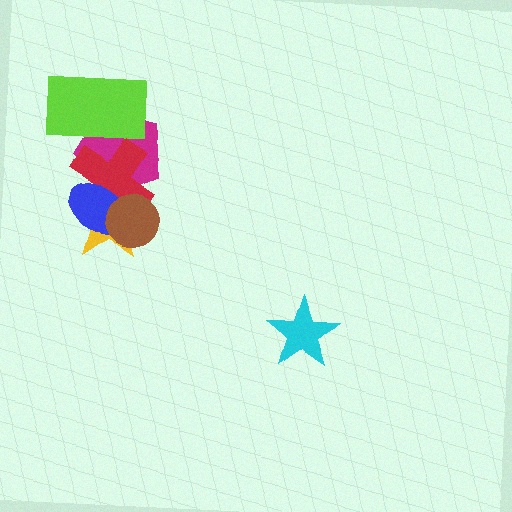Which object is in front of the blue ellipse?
The brown circle is in front of the blue ellipse.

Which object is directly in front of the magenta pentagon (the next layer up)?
The lime rectangle is directly in front of the magenta pentagon.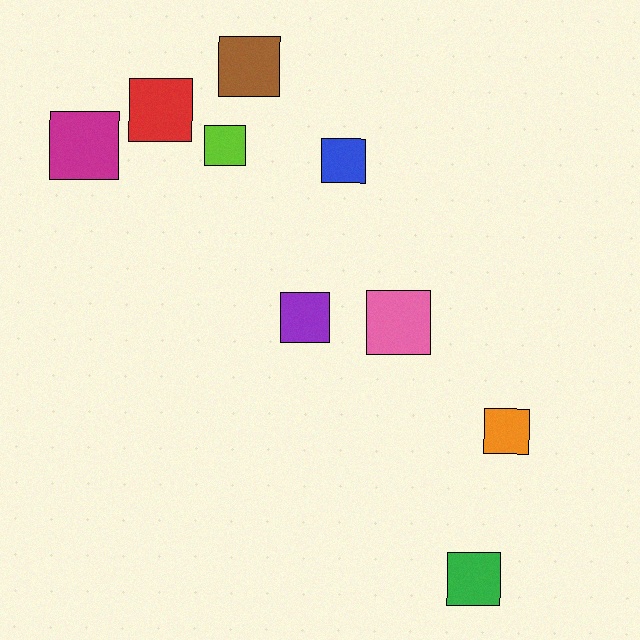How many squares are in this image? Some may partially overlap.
There are 9 squares.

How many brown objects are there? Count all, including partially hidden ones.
There is 1 brown object.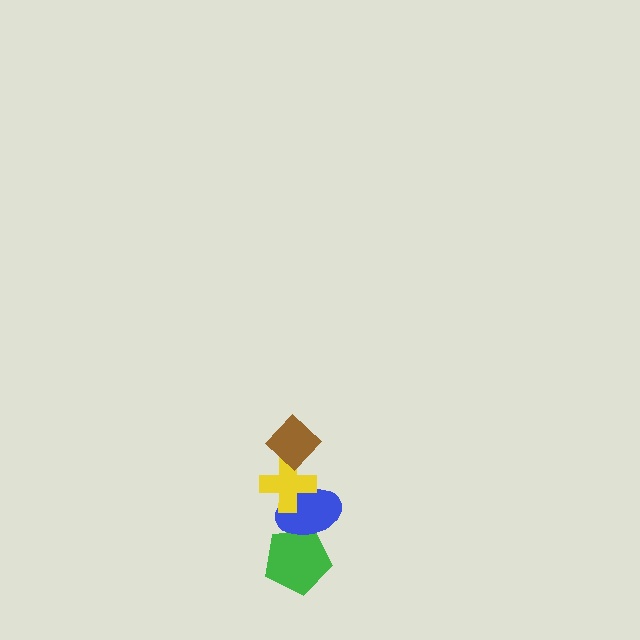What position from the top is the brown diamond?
The brown diamond is 1st from the top.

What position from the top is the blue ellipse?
The blue ellipse is 3rd from the top.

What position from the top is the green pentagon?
The green pentagon is 4th from the top.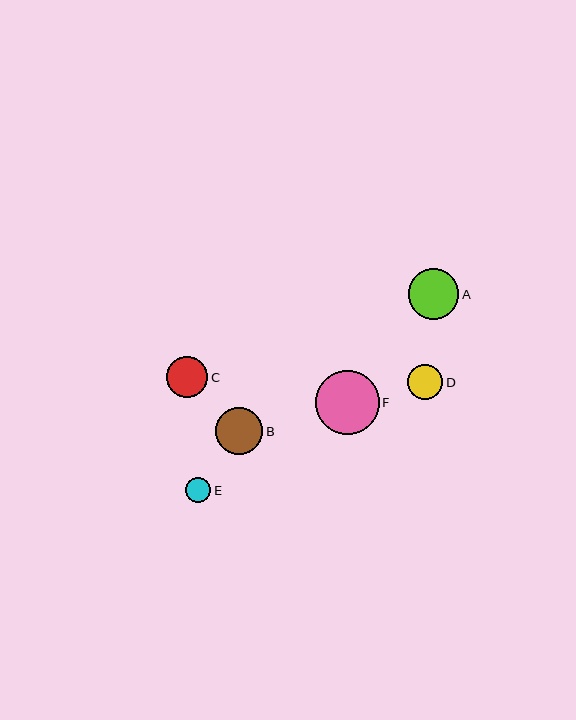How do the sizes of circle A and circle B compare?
Circle A and circle B are approximately the same size.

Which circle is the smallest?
Circle E is the smallest with a size of approximately 26 pixels.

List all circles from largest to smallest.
From largest to smallest: F, A, B, C, D, E.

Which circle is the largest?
Circle F is the largest with a size of approximately 64 pixels.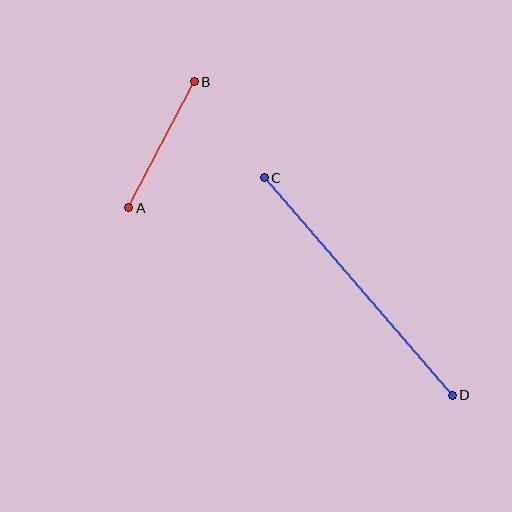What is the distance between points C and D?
The distance is approximately 287 pixels.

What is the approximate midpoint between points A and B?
The midpoint is at approximately (161, 145) pixels.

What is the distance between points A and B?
The distance is approximately 142 pixels.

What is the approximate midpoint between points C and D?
The midpoint is at approximately (358, 286) pixels.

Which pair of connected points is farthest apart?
Points C and D are farthest apart.